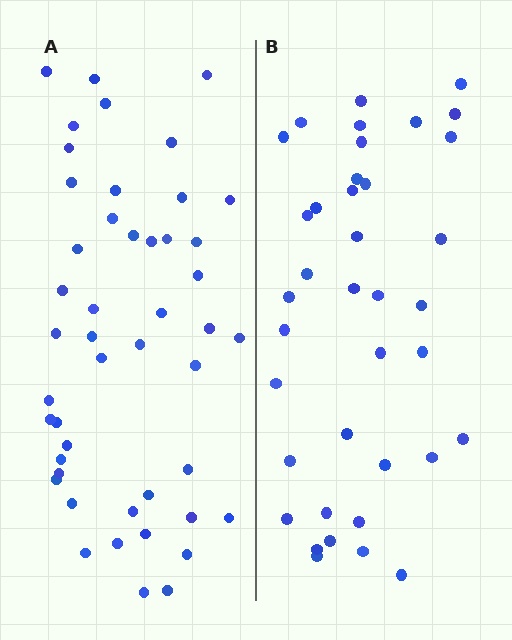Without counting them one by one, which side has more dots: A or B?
Region A (the left region) has more dots.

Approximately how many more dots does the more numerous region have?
Region A has roughly 8 or so more dots than region B.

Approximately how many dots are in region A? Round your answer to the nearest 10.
About 50 dots. (The exact count is 47, which rounds to 50.)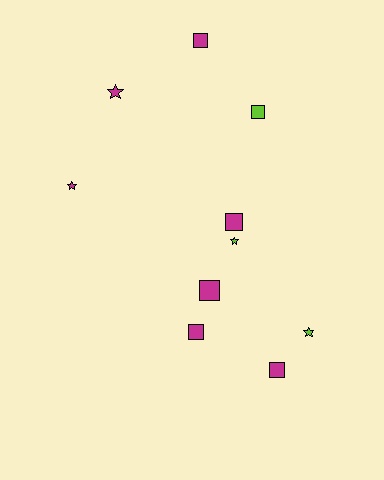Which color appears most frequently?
Magenta, with 7 objects.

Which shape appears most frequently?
Square, with 6 objects.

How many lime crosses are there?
There are no lime crosses.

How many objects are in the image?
There are 10 objects.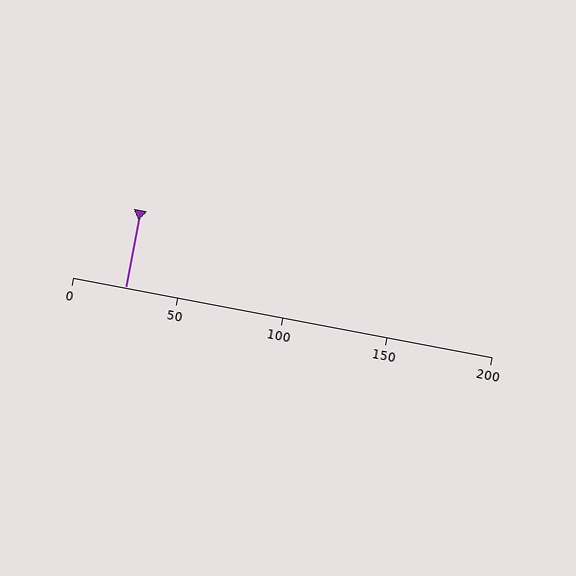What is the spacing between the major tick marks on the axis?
The major ticks are spaced 50 apart.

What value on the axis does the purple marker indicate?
The marker indicates approximately 25.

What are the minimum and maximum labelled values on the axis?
The axis runs from 0 to 200.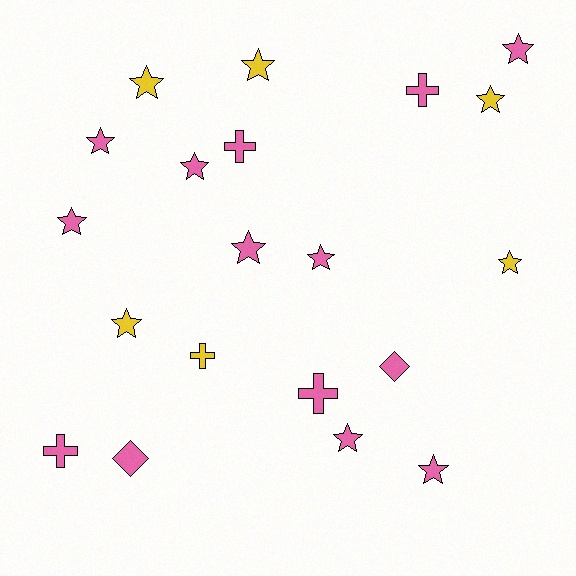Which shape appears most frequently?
Star, with 13 objects.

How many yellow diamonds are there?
There are no yellow diamonds.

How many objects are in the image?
There are 20 objects.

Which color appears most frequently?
Pink, with 14 objects.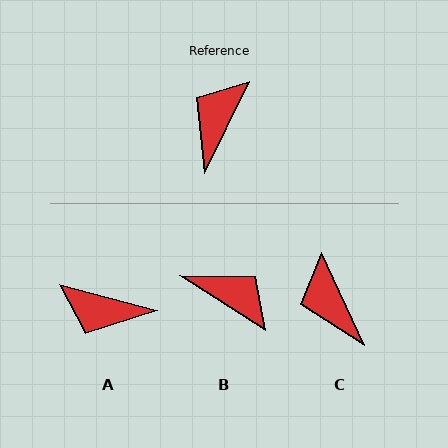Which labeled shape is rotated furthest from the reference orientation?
A, about 101 degrees away.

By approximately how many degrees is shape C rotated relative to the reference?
Approximately 51 degrees counter-clockwise.